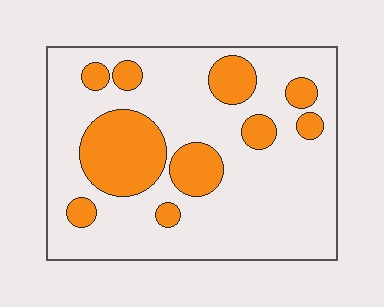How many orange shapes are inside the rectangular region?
10.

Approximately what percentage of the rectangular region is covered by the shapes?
Approximately 25%.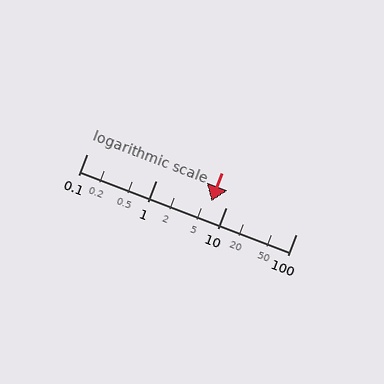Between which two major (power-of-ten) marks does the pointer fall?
The pointer is between 1 and 10.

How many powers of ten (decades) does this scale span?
The scale spans 3 decades, from 0.1 to 100.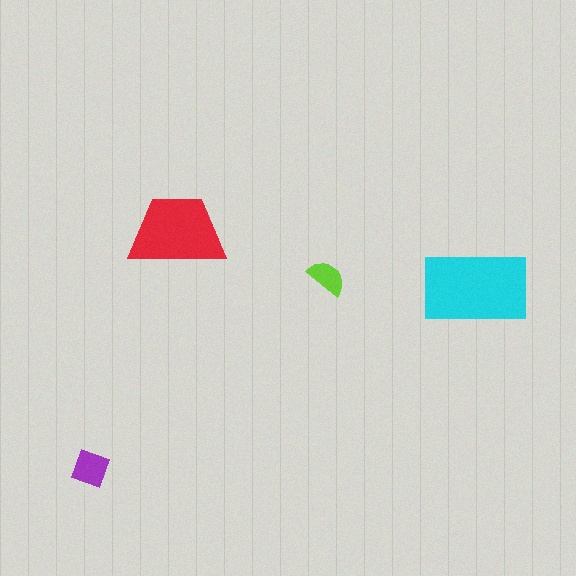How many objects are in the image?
There are 4 objects in the image.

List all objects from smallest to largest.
The lime semicircle, the purple diamond, the red trapezoid, the cyan rectangle.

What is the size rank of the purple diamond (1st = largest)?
3rd.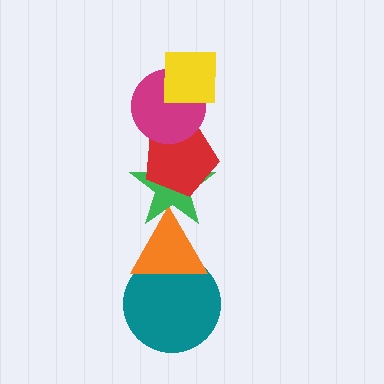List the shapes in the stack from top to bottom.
From top to bottom: the yellow square, the magenta circle, the red pentagon, the green star, the orange triangle, the teal circle.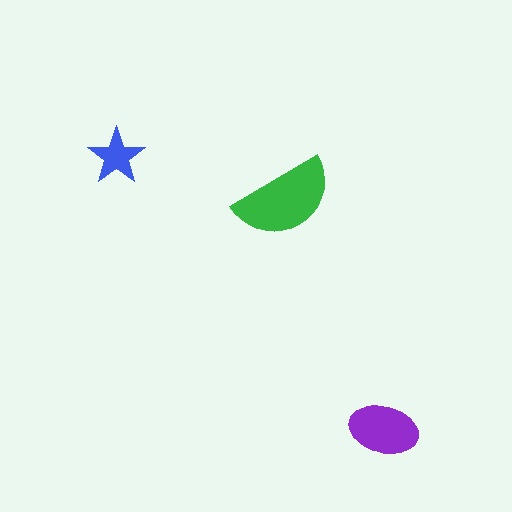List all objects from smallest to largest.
The blue star, the purple ellipse, the green semicircle.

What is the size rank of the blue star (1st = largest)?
3rd.